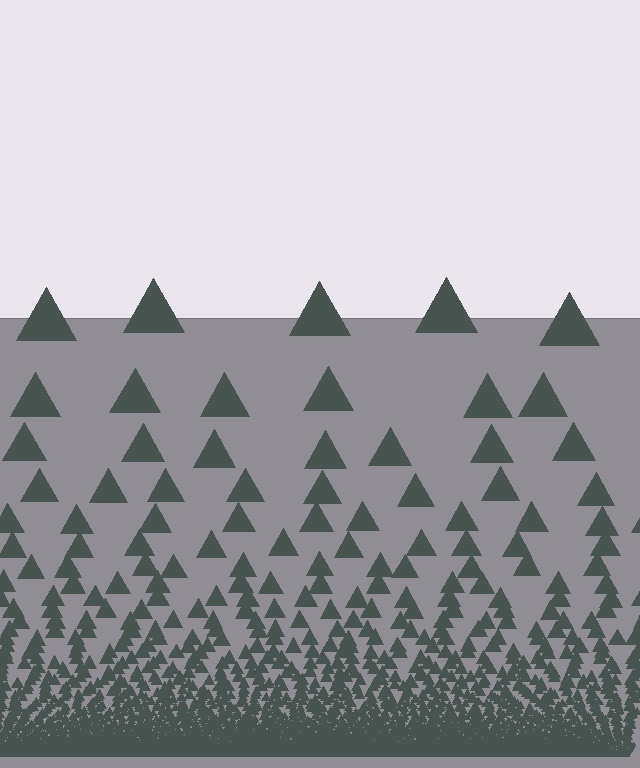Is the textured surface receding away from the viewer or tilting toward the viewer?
The surface appears to tilt toward the viewer. Texture elements get larger and sparser toward the top.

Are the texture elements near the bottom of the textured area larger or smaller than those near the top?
Smaller. The gradient is inverted — elements near the bottom are smaller and denser.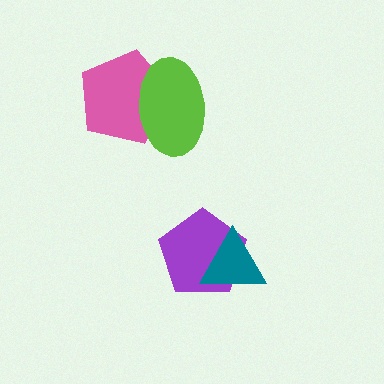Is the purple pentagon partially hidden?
Yes, it is partially covered by another shape.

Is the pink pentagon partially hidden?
Yes, it is partially covered by another shape.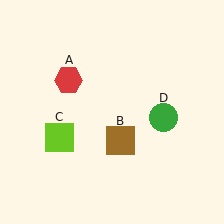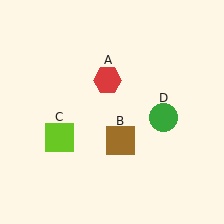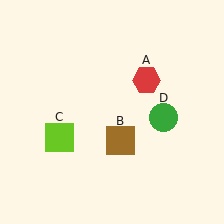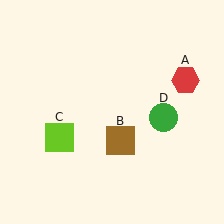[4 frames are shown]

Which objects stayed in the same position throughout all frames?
Brown square (object B) and lime square (object C) and green circle (object D) remained stationary.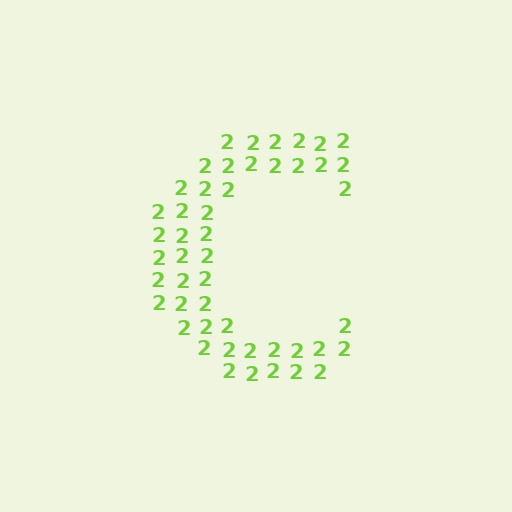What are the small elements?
The small elements are digit 2's.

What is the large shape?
The large shape is the letter C.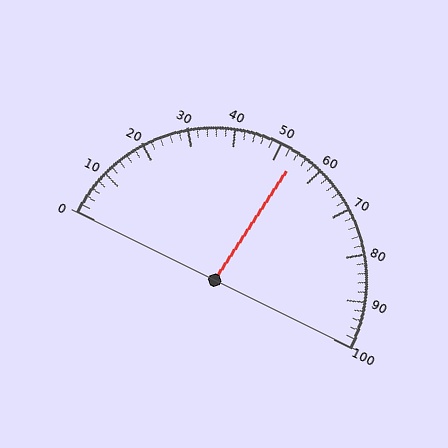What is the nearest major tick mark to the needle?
The nearest major tick mark is 50.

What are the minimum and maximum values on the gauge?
The gauge ranges from 0 to 100.